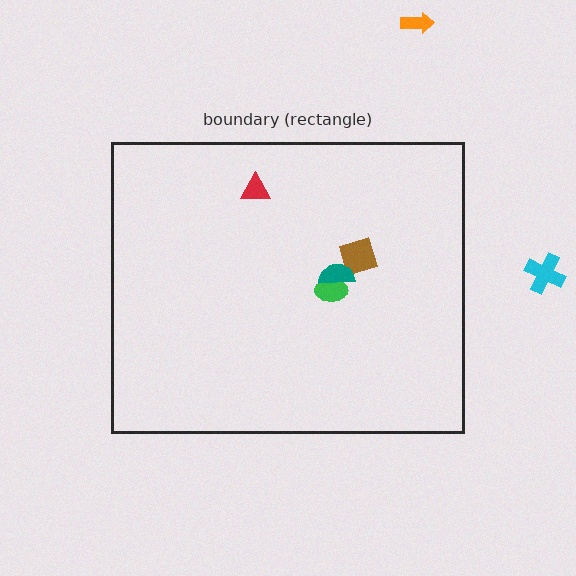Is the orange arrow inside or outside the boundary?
Outside.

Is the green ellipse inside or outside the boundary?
Inside.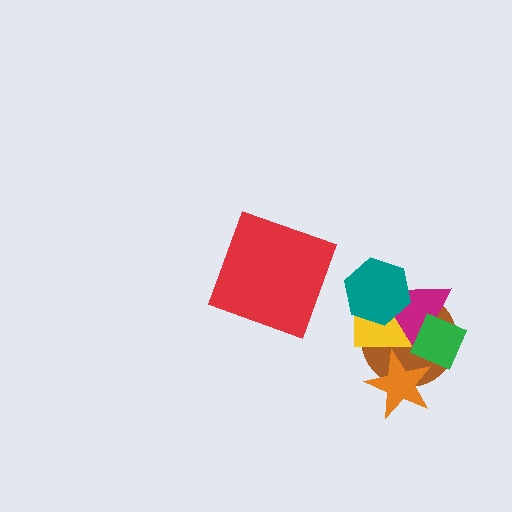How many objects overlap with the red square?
0 objects overlap with the red square.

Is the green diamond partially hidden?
Yes, it is partially covered by another shape.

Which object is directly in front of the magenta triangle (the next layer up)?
The green diamond is directly in front of the magenta triangle.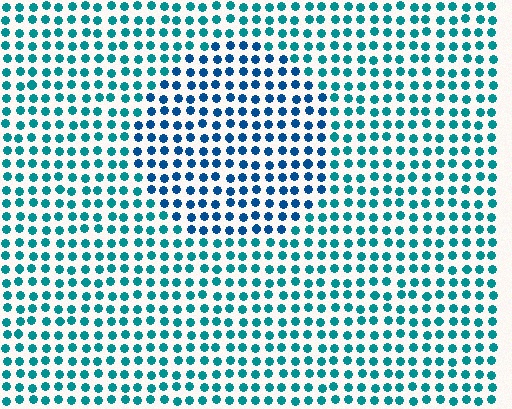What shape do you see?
I see a circle.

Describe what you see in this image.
The image is filled with small teal elements in a uniform arrangement. A circle-shaped region is visible where the elements are tinted to a slightly different hue, forming a subtle color boundary.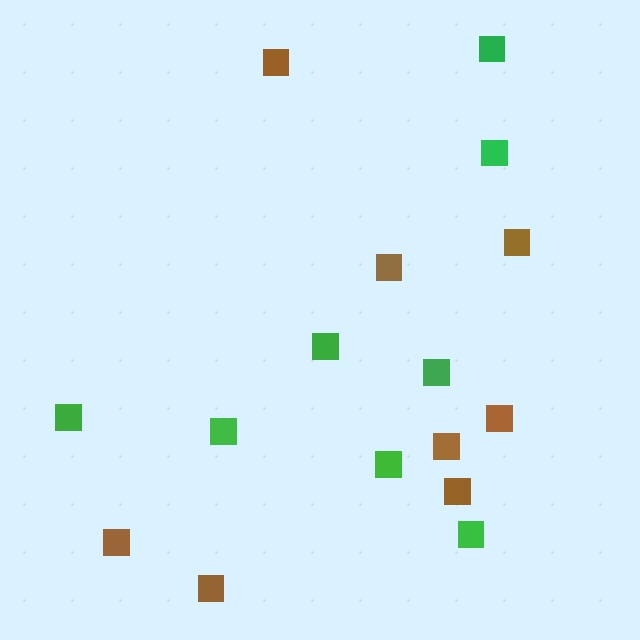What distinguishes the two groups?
There are 2 groups: one group of brown squares (8) and one group of green squares (8).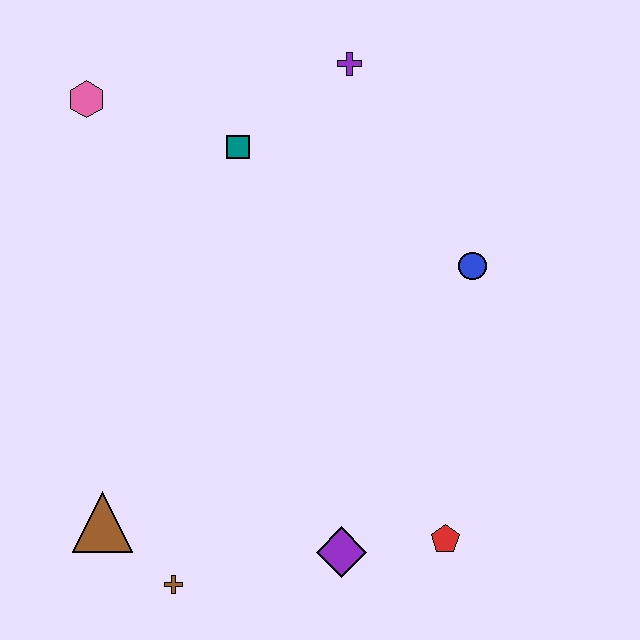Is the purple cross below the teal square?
No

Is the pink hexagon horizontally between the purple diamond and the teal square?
No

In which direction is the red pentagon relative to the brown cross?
The red pentagon is to the right of the brown cross.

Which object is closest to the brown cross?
The brown triangle is closest to the brown cross.